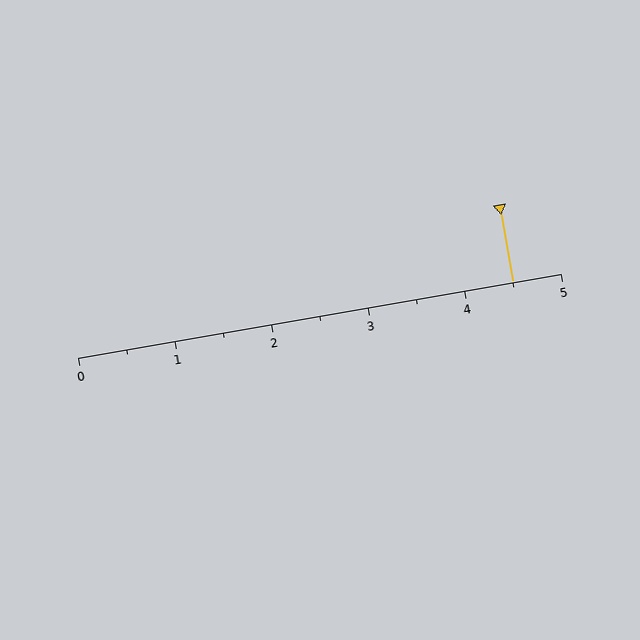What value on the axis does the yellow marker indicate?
The marker indicates approximately 4.5.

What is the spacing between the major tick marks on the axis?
The major ticks are spaced 1 apart.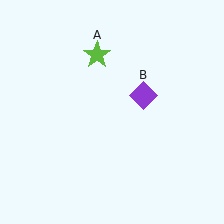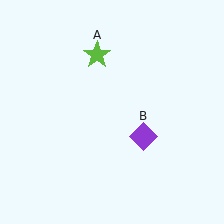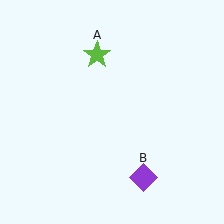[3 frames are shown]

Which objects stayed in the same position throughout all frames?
Lime star (object A) remained stationary.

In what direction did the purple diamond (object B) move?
The purple diamond (object B) moved down.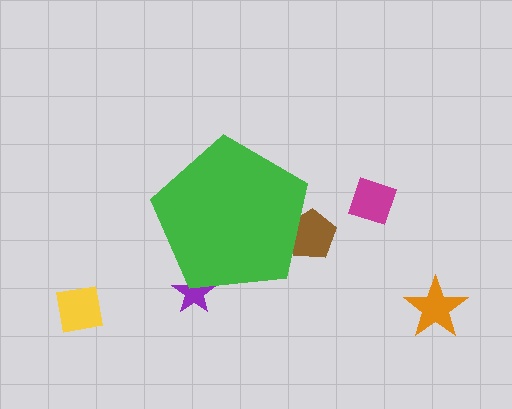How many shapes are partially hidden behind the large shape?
2 shapes are partially hidden.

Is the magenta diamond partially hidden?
No, the magenta diamond is fully visible.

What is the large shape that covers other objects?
A green pentagon.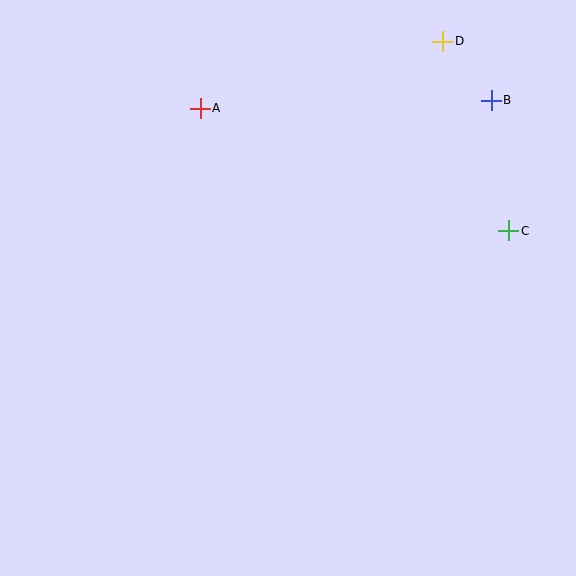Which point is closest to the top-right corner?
Point B is closest to the top-right corner.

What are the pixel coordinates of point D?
Point D is at (443, 41).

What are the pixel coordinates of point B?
Point B is at (491, 100).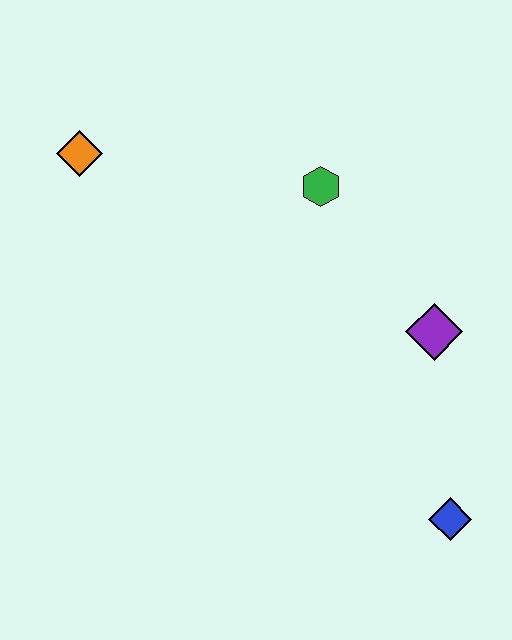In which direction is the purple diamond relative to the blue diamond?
The purple diamond is above the blue diamond.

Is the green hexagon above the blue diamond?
Yes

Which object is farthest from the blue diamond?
The orange diamond is farthest from the blue diamond.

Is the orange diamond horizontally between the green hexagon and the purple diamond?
No